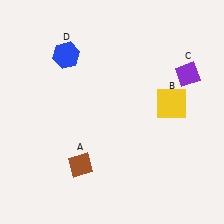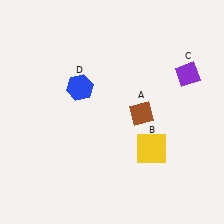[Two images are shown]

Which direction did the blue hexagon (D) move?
The blue hexagon (D) moved down.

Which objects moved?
The objects that moved are: the brown diamond (A), the yellow square (B), the blue hexagon (D).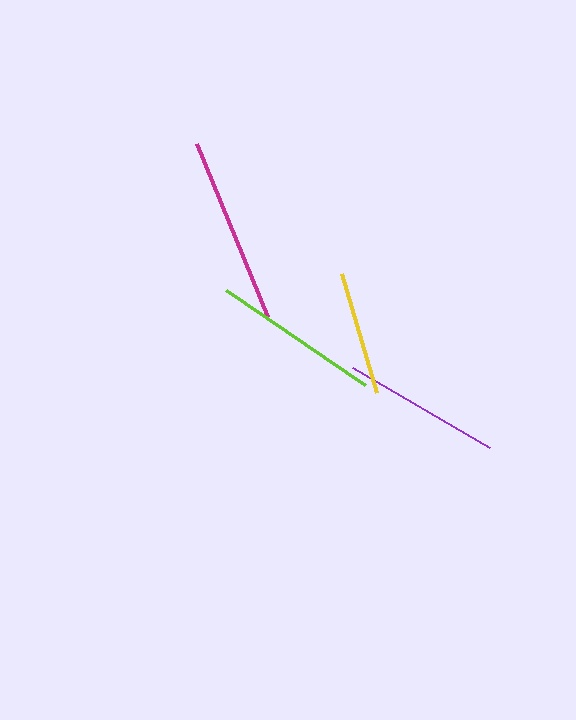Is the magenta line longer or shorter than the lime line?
The magenta line is longer than the lime line.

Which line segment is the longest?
The magenta line is the longest at approximately 187 pixels.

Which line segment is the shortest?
The yellow line is the shortest at approximately 124 pixels.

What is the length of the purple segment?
The purple segment is approximately 158 pixels long.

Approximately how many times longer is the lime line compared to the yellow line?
The lime line is approximately 1.4 times the length of the yellow line.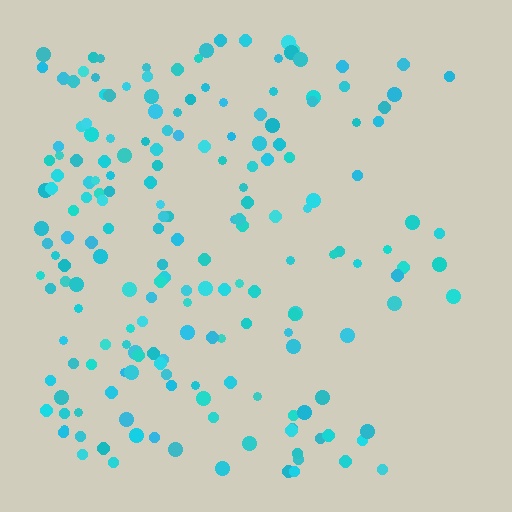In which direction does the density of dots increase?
From right to left, with the left side densest.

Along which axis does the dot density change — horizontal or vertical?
Horizontal.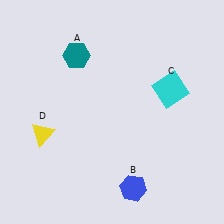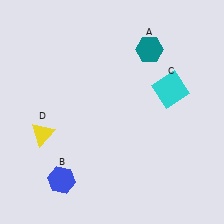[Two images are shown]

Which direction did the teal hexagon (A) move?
The teal hexagon (A) moved right.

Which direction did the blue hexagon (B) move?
The blue hexagon (B) moved left.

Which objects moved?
The objects that moved are: the teal hexagon (A), the blue hexagon (B).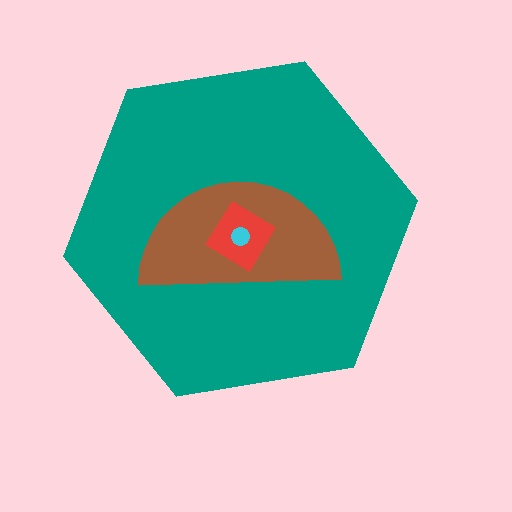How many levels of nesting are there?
4.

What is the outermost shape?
The teal hexagon.